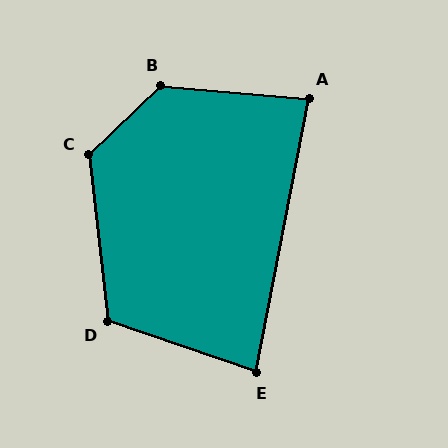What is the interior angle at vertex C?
Approximately 127 degrees (obtuse).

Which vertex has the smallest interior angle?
E, at approximately 82 degrees.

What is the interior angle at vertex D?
Approximately 115 degrees (obtuse).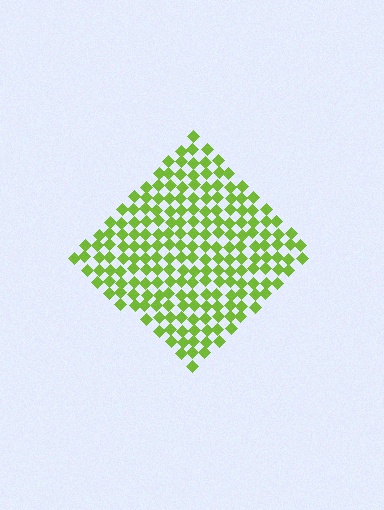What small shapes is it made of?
It is made of small diamonds.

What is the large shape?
The large shape is a diamond.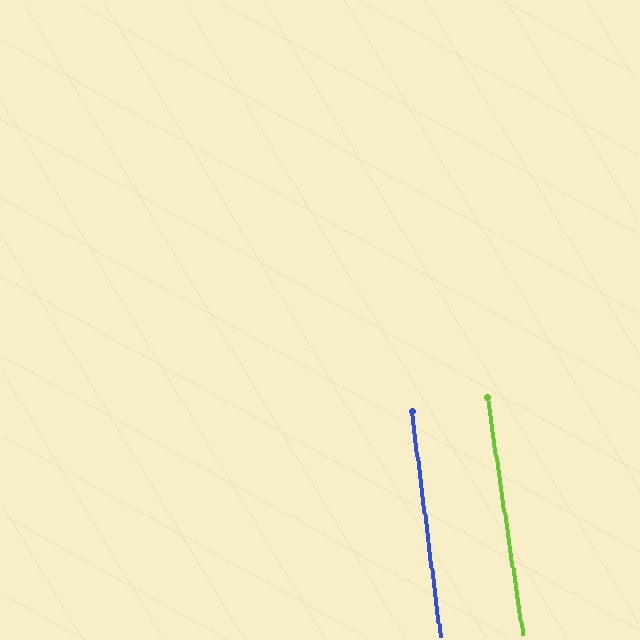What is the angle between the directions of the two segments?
Approximately 1 degree.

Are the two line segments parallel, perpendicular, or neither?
Parallel — their directions differ by only 1.1°.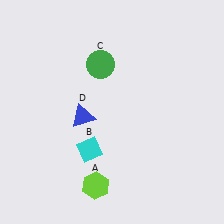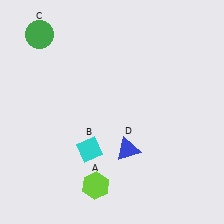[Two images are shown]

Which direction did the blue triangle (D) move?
The blue triangle (D) moved right.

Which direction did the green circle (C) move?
The green circle (C) moved left.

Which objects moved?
The objects that moved are: the green circle (C), the blue triangle (D).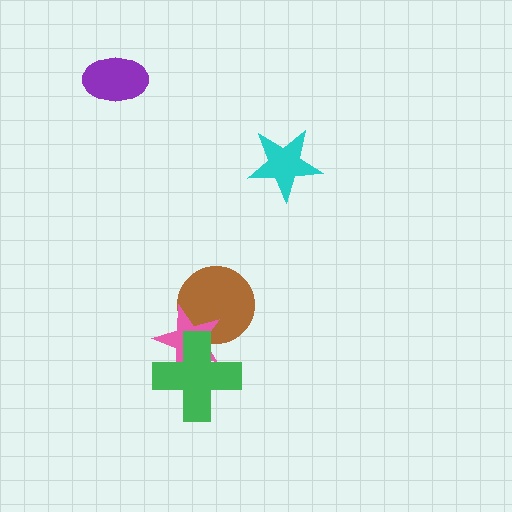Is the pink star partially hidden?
Yes, it is partially covered by another shape.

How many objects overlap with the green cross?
2 objects overlap with the green cross.